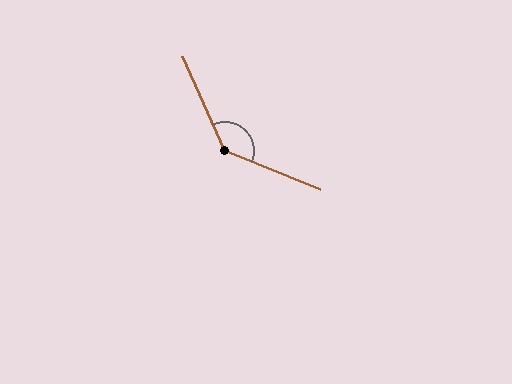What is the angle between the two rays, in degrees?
Approximately 136 degrees.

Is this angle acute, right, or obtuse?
It is obtuse.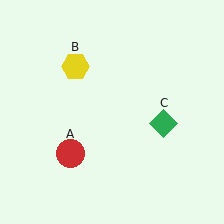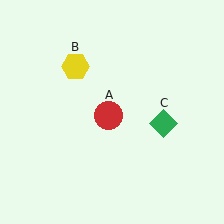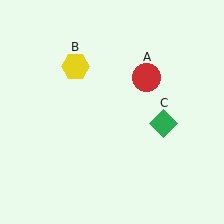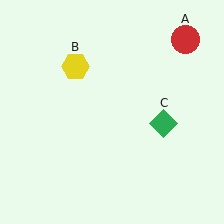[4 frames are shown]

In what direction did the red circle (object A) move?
The red circle (object A) moved up and to the right.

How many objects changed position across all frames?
1 object changed position: red circle (object A).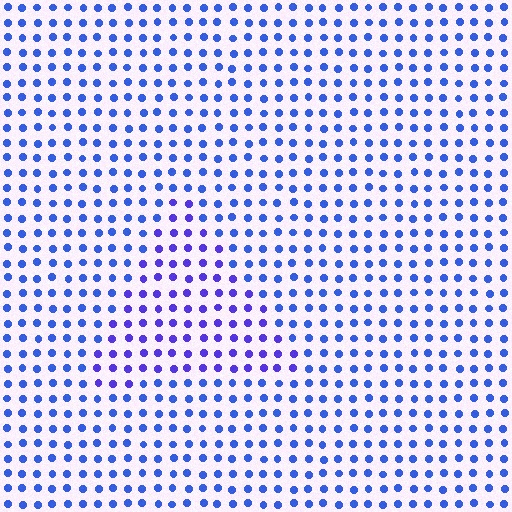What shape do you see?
I see a triangle.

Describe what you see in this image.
The image is filled with small blue elements in a uniform arrangement. A triangle-shaped region is visible where the elements are tinted to a slightly different hue, forming a subtle color boundary.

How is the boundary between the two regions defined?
The boundary is defined purely by a slight shift in hue (about 25 degrees). Spacing, size, and orientation are identical on both sides.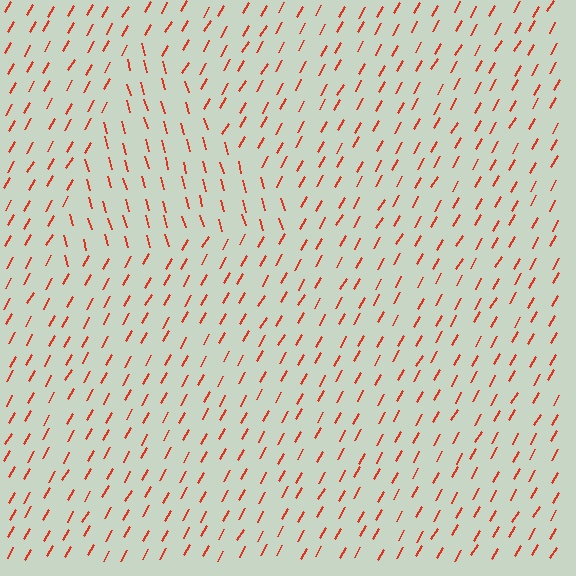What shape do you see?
I see a triangle.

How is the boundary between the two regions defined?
The boundary is defined purely by a change in line orientation (approximately 45 degrees difference). All lines are the same color and thickness.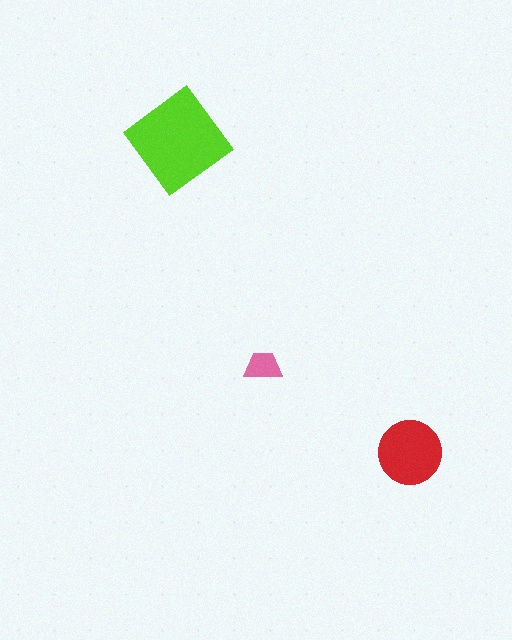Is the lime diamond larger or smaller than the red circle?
Larger.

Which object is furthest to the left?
The lime diamond is leftmost.